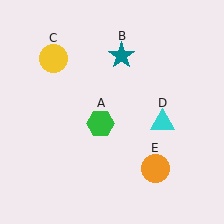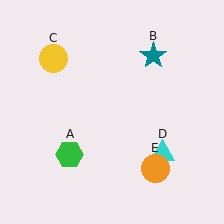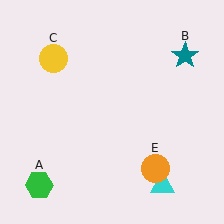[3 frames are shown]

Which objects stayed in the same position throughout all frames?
Yellow circle (object C) and orange circle (object E) remained stationary.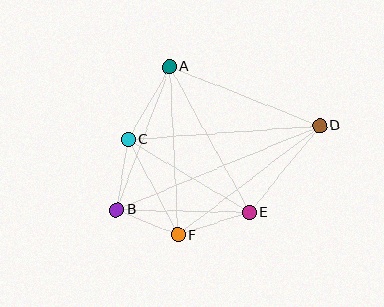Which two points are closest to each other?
Points B and F are closest to each other.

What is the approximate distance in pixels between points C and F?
The distance between C and F is approximately 108 pixels.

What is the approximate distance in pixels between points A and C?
The distance between A and C is approximately 84 pixels.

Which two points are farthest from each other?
Points B and D are farthest from each other.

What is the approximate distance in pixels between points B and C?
The distance between B and C is approximately 71 pixels.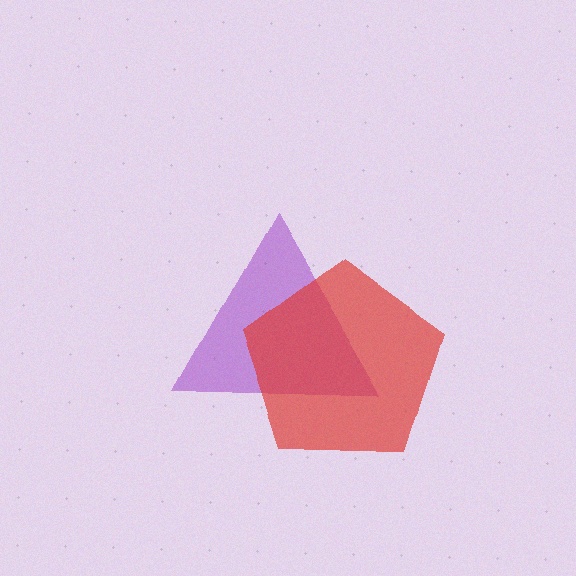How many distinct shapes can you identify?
There are 2 distinct shapes: a purple triangle, a red pentagon.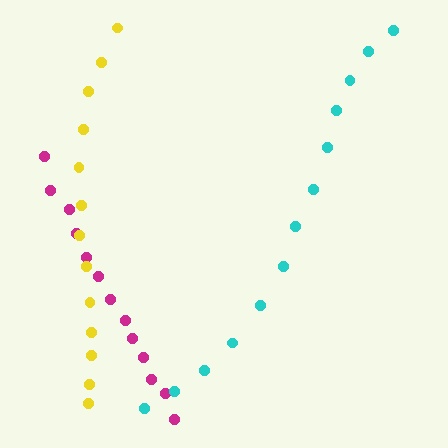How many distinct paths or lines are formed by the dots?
There are 3 distinct paths.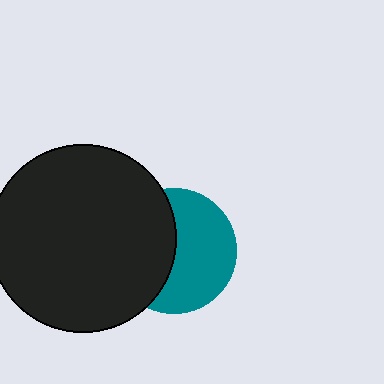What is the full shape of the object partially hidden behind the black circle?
The partially hidden object is a teal circle.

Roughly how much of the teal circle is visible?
About half of it is visible (roughly 55%).